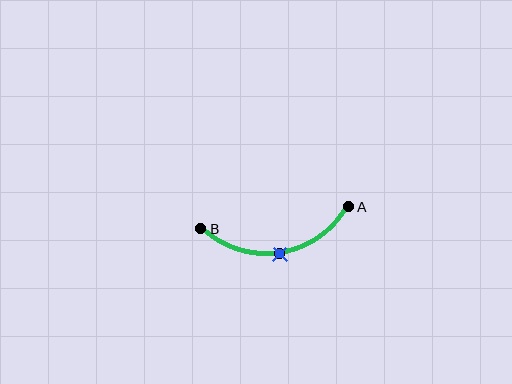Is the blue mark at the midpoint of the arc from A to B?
Yes. The blue mark lies on the arc at equal arc-length from both A and B — it is the arc midpoint.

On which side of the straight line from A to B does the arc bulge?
The arc bulges below the straight line connecting A and B.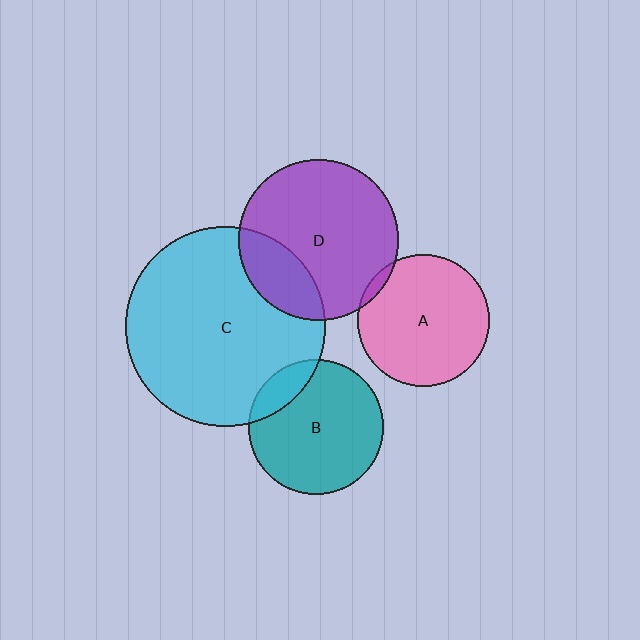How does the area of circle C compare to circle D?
Approximately 1.6 times.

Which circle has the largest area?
Circle C (cyan).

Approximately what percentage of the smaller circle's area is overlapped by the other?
Approximately 25%.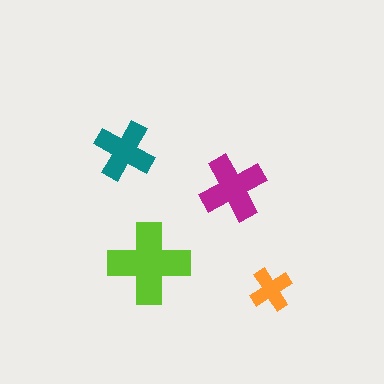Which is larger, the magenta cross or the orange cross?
The magenta one.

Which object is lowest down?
The orange cross is bottommost.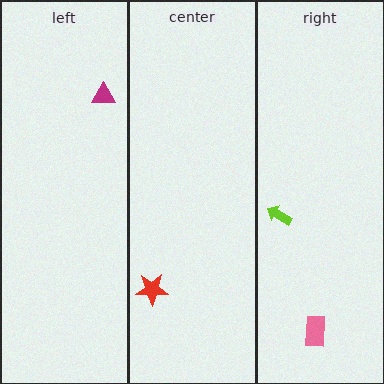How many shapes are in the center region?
1.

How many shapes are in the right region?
2.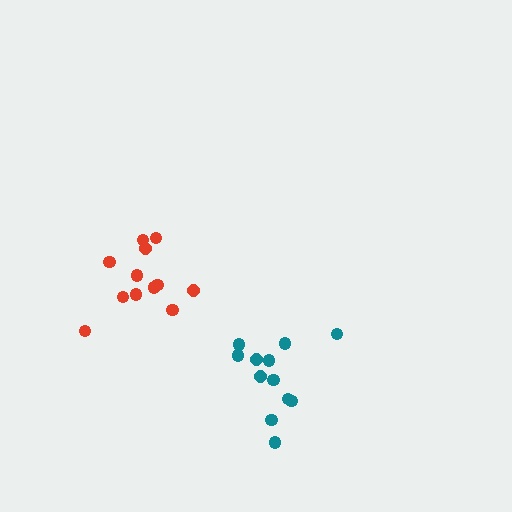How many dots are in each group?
Group 1: 12 dots, Group 2: 12 dots (24 total).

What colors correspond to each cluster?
The clusters are colored: red, teal.